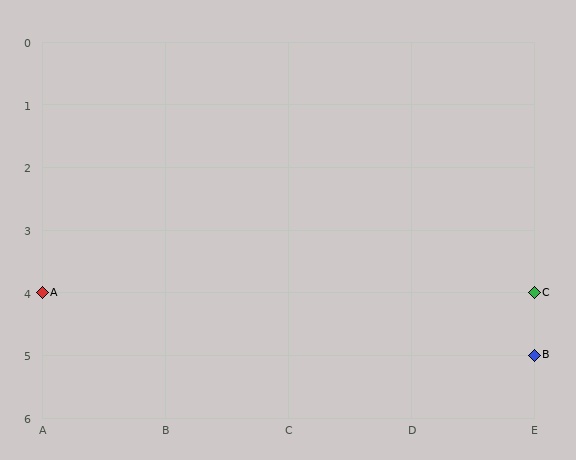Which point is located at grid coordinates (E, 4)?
Point C is at (E, 4).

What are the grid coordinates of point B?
Point B is at grid coordinates (E, 5).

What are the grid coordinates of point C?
Point C is at grid coordinates (E, 4).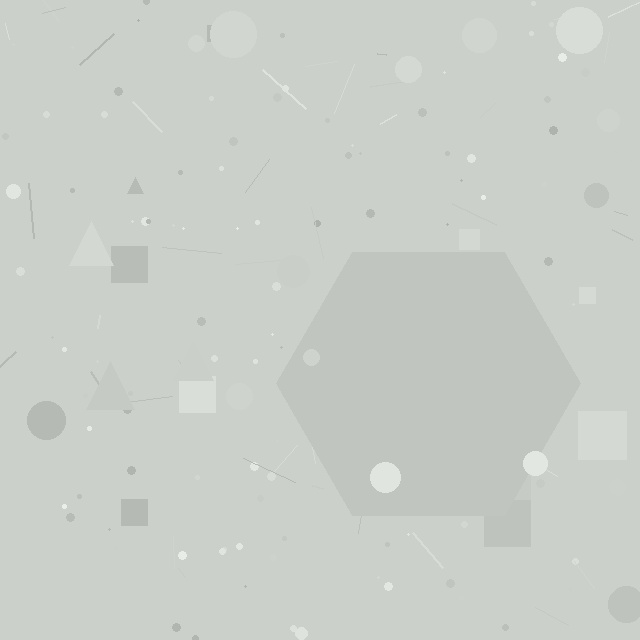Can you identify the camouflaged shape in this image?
The camouflaged shape is a hexagon.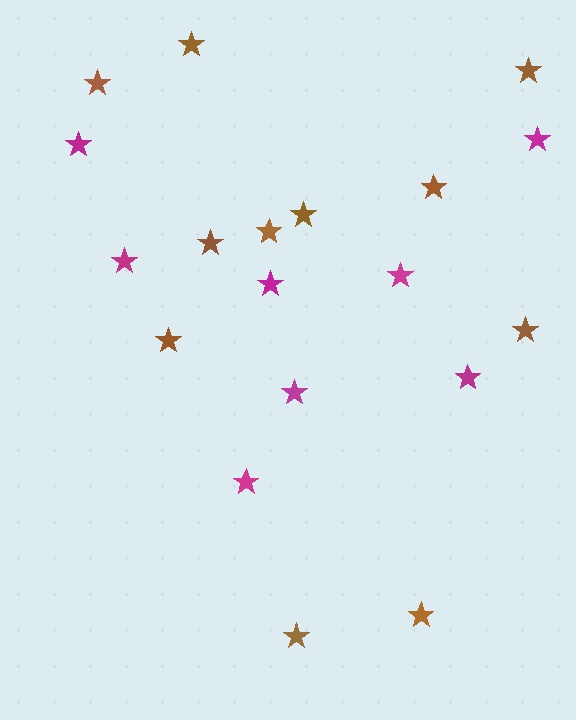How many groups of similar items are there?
There are 2 groups: one group of brown stars (11) and one group of magenta stars (8).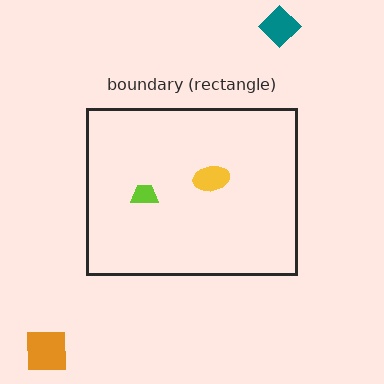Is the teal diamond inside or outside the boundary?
Outside.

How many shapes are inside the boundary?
2 inside, 2 outside.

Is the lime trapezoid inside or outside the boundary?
Inside.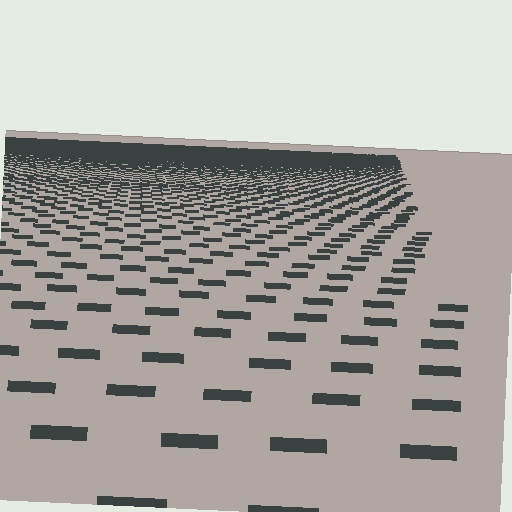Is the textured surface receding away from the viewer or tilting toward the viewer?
The surface is receding away from the viewer. Texture elements get smaller and denser toward the top.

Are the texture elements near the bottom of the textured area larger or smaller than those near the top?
Larger. Near the bottom, elements are closer to the viewer and appear at a bigger on-screen size.